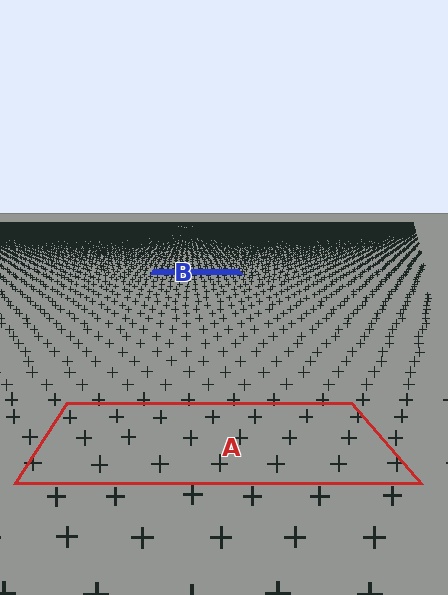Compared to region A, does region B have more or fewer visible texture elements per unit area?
Region B has more texture elements per unit area — they are packed more densely because it is farther away.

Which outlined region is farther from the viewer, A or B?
Region B is farther from the viewer — the texture elements inside it appear smaller and more densely packed.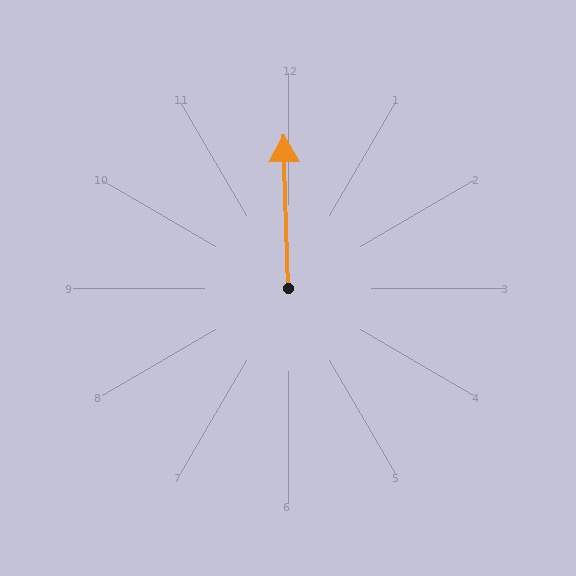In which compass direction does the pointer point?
North.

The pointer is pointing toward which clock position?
Roughly 12 o'clock.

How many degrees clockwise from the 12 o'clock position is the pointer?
Approximately 358 degrees.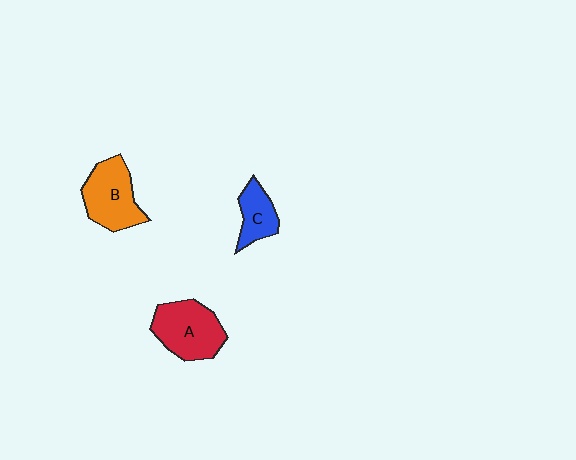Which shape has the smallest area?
Shape C (blue).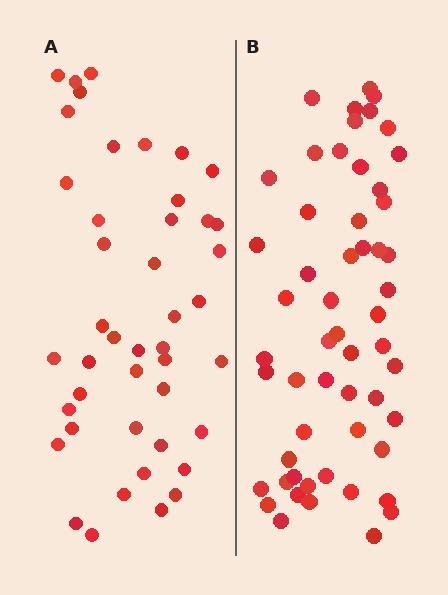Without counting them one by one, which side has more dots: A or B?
Region B (the right region) has more dots.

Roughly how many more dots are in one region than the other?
Region B has roughly 12 or so more dots than region A.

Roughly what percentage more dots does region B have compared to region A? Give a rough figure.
About 25% more.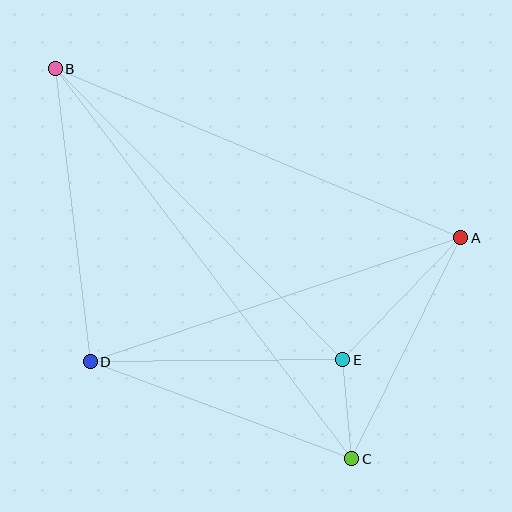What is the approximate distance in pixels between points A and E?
The distance between A and E is approximately 169 pixels.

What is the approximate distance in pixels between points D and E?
The distance between D and E is approximately 252 pixels.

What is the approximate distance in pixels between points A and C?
The distance between A and C is approximately 246 pixels.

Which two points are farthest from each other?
Points B and C are farthest from each other.